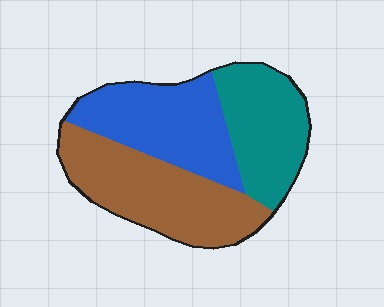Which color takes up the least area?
Teal, at roughly 30%.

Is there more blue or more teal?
Blue.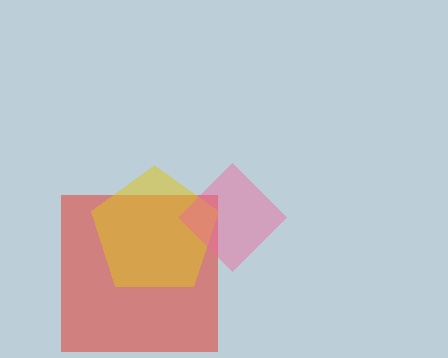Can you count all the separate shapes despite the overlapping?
Yes, there are 3 separate shapes.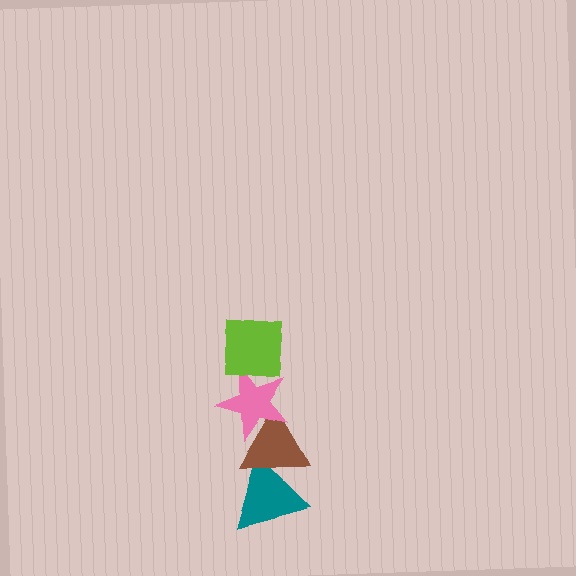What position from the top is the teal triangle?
The teal triangle is 4th from the top.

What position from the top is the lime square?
The lime square is 1st from the top.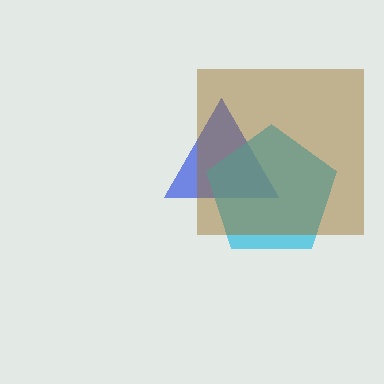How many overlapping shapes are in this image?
There are 3 overlapping shapes in the image.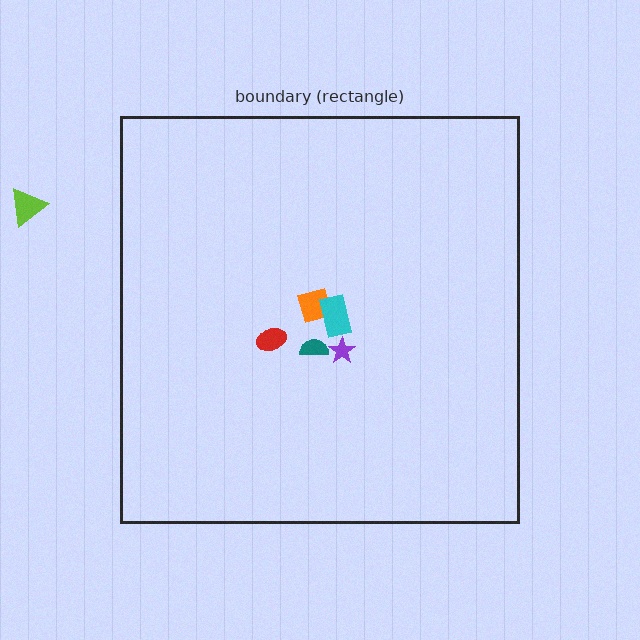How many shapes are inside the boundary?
5 inside, 1 outside.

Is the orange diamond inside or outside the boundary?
Inside.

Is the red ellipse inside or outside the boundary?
Inside.